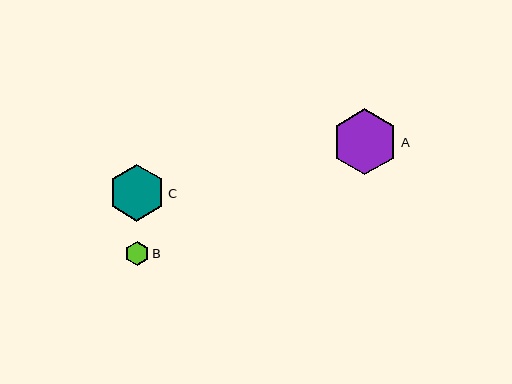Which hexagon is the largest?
Hexagon A is the largest with a size of approximately 66 pixels.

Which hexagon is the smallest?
Hexagon B is the smallest with a size of approximately 24 pixels.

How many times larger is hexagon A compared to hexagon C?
Hexagon A is approximately 1.2 times the size of hexagon C.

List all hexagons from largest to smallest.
From largest to smallest: A, C, B.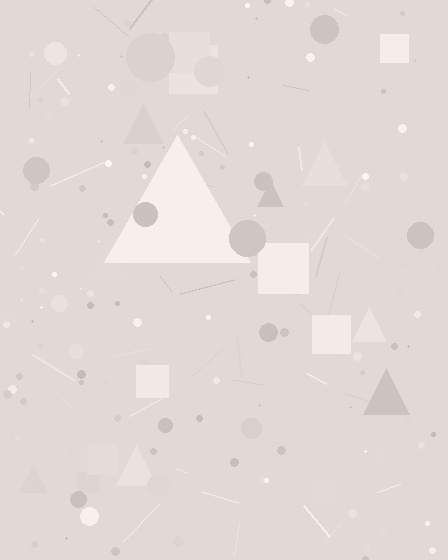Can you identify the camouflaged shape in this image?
The camouflaged shape is a triangle.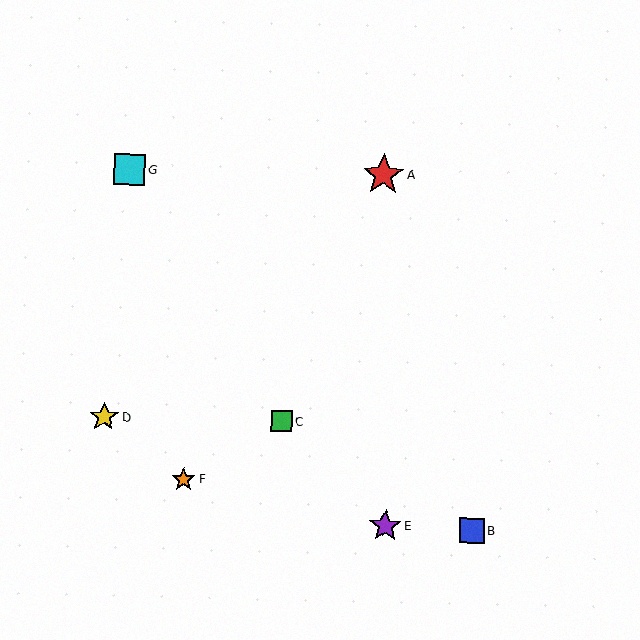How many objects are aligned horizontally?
2 objects (C, D) are aligned horizontally.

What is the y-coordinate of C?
Object C is at y≈421.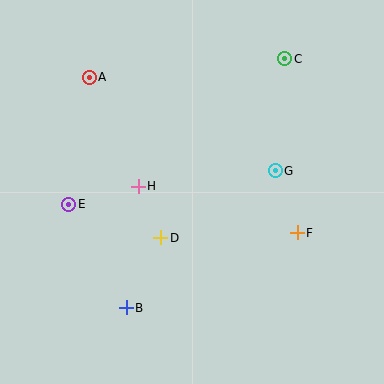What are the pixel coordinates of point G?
Point G is at (275, 171).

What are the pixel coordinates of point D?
Point D is at (161, 238).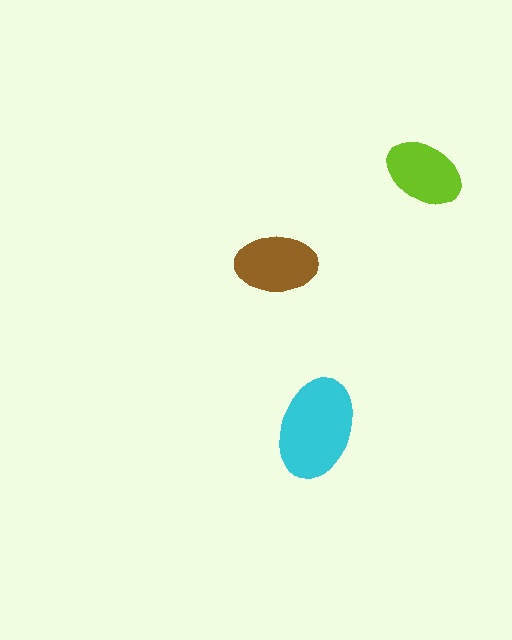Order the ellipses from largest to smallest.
the cyan one, the brown one, the lime one.